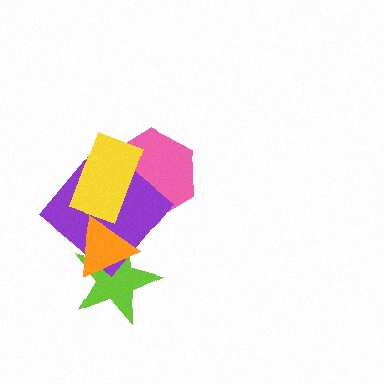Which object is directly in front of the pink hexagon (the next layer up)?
The purple diamond is directly in front of the pink hexagon.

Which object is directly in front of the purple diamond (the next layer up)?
The yellow rectangle is directly in front of the purple diamond.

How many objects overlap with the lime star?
2 objects overlap with the lime star.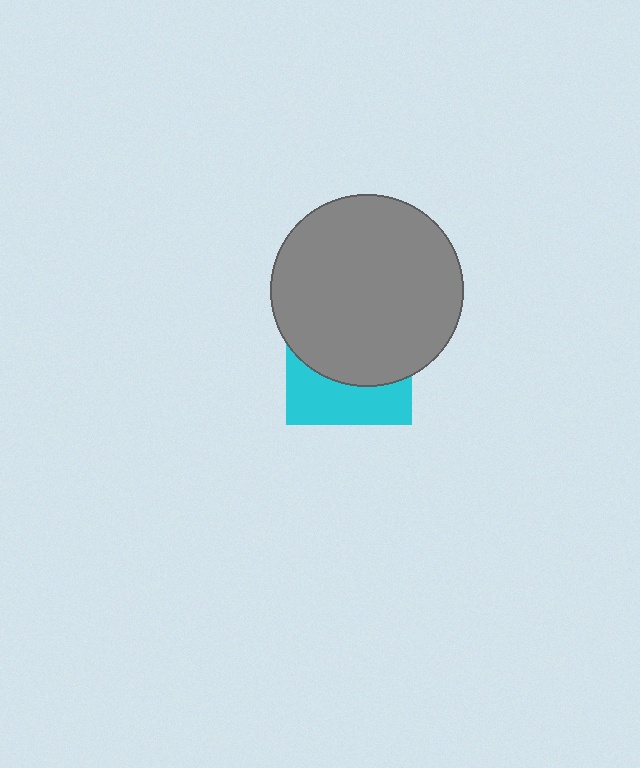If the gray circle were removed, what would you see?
You would see the complete cyan square.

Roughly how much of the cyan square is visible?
A small part of it is visible (roughly 38%).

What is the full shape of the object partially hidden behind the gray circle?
The partially hidden object is a cyan square.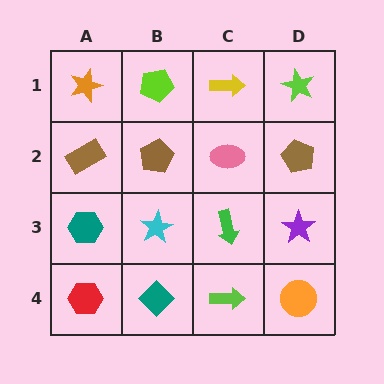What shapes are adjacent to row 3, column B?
A brown pentagon (row 2, column B), a teal diamond (row 4, column B), a teal hexagon (row 3, column A), a green arrow (row 3, column C).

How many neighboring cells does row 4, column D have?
2.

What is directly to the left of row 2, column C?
A brown pentagon.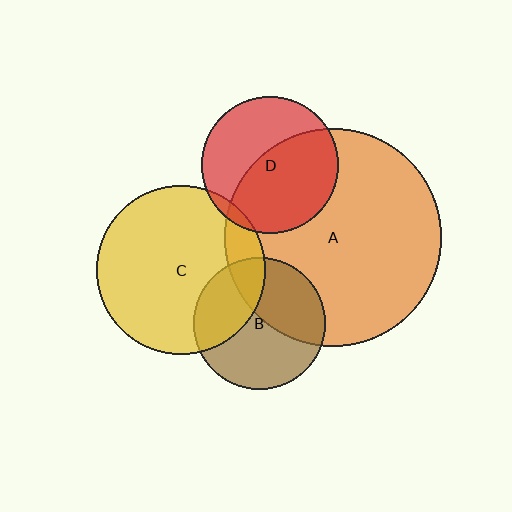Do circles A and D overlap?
Yes.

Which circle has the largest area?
Circle A (orange).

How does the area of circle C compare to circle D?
Approximately 1.5 times.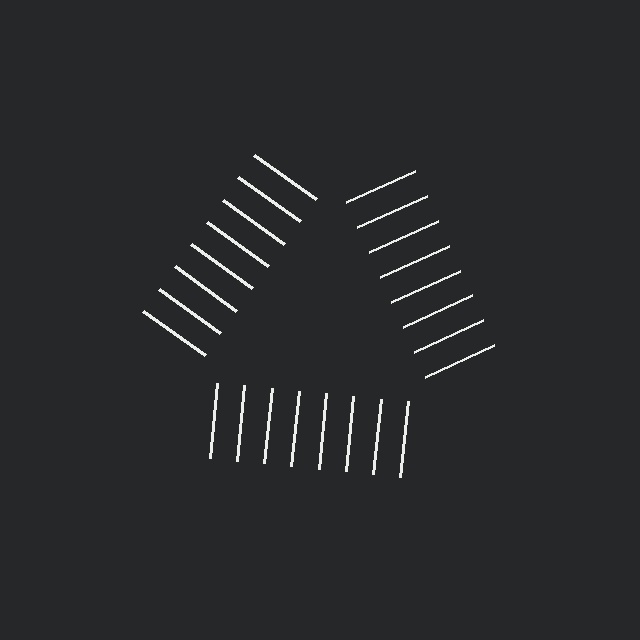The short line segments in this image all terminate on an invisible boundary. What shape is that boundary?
An illusory triangle — the line segments terminate on its edges but no continuous stroke is drawn.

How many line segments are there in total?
24 — 8 along each of the 3 edges.